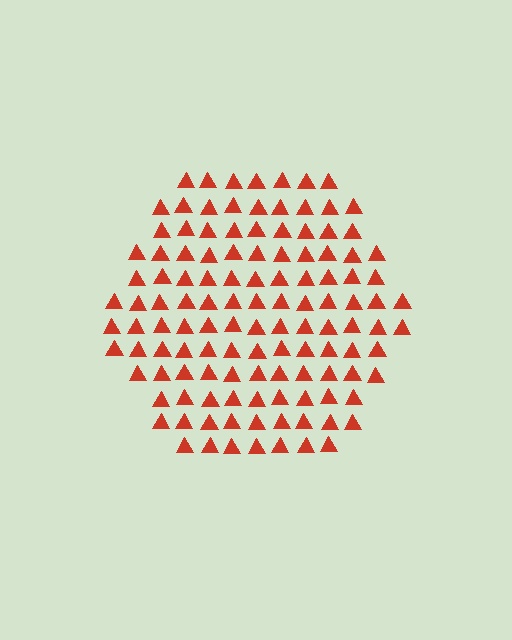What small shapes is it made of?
It is made of small triangles.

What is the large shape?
The large shape is a hexagon.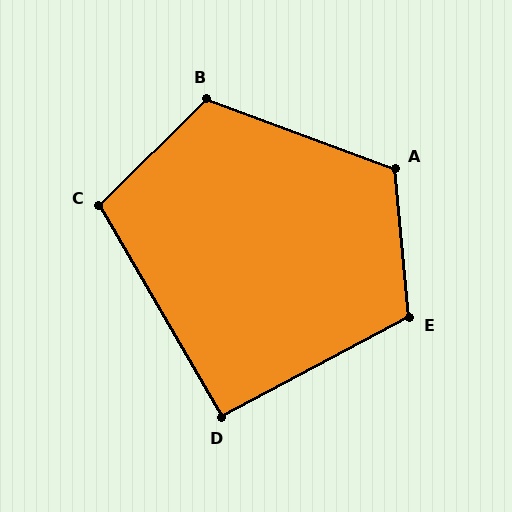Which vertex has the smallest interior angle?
D, at approximately 92 degrees.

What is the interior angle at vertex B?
Approximately 115 degrees (obtuse).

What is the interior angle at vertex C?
Approximately 105 degrees (obtuse).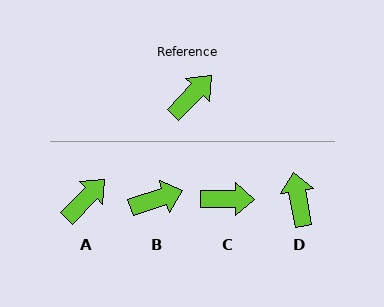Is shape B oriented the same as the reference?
No, it is off by about 28 degrees.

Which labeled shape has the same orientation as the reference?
A.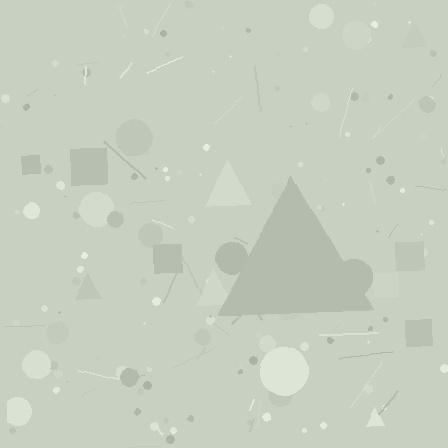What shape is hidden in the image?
A triangle is hidden in the image.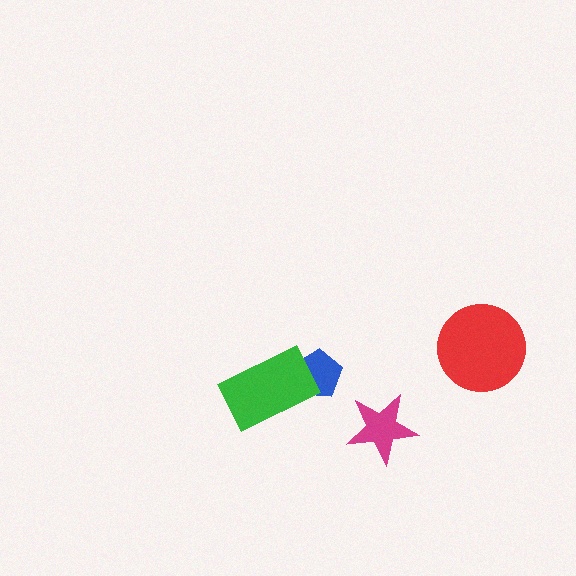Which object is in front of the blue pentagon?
The green rectangle is in front of the blue pentagon.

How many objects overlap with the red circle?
0 objects overlap with the red circle.